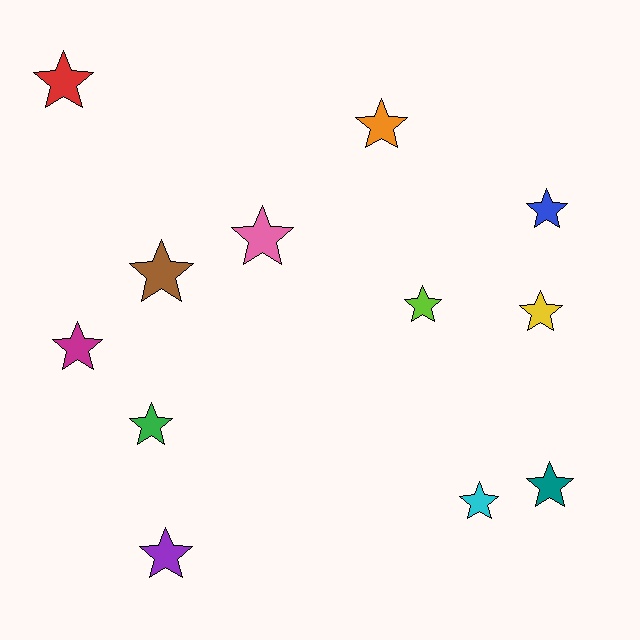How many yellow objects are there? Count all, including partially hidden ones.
There is 1 yellow object.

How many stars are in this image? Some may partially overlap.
There are 12 stars.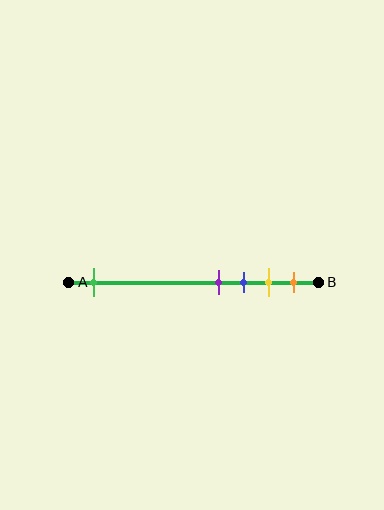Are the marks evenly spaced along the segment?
No, the marks are not evenly spaced.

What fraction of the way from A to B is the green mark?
The green mark is approximately 10% (0.1) of the way from A to B.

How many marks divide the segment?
There are 5 marks dividing the segment.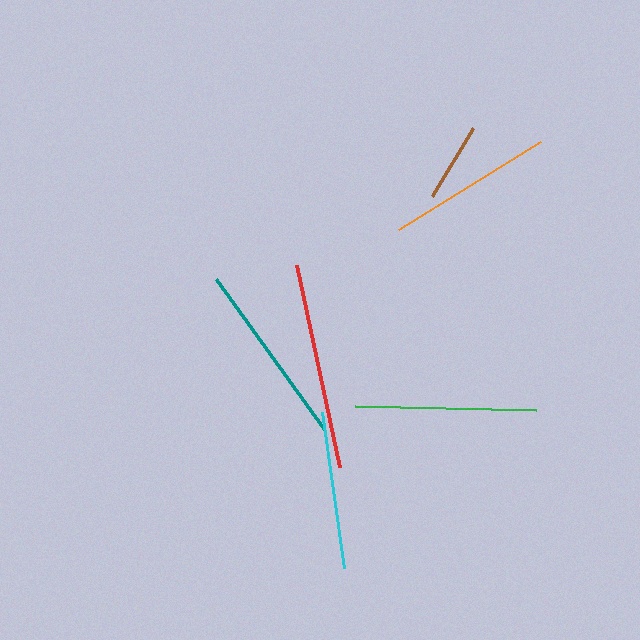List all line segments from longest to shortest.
From longest to shortest: red, teal, green, orange, cyan, brown.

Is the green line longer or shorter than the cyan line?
The green line is longer than the cyan line.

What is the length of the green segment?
The green segment is approximately 181 pixels long.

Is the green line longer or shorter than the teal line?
The teal line is longer than the green line.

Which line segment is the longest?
The red line is the longest at approximately 206 pixels.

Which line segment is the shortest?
The brown line is the shortest at approximately 80 pixels.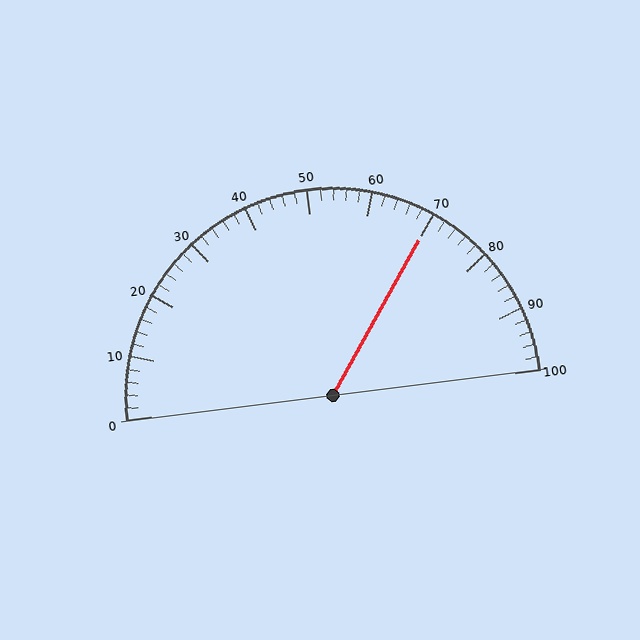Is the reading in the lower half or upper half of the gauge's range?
The reading is in the upper half of the range (0 to 100).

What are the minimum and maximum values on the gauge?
The gauge ranges from 0 to 100.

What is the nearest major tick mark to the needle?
The nearest major tick mark is 70.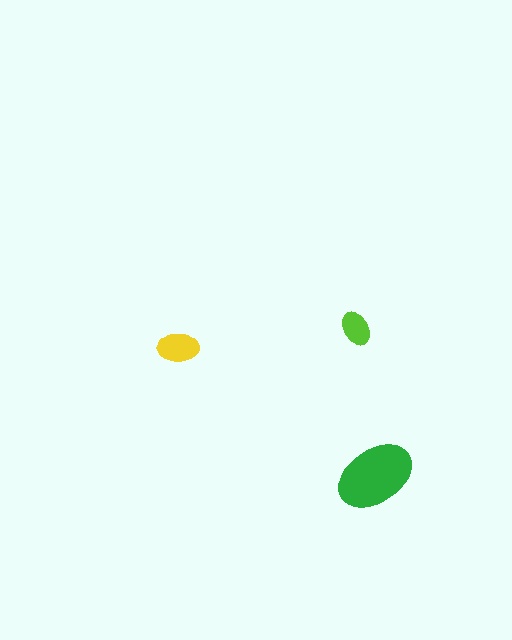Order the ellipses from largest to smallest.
the green one, the yellow one, the lime one.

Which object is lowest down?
The green ellipse is bottommost.